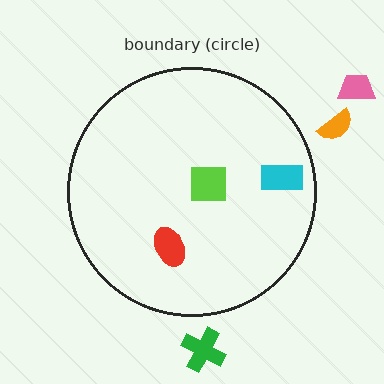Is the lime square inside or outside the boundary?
Inside.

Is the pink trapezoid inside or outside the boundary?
Outside.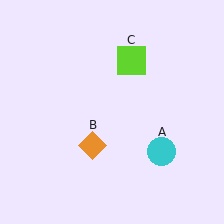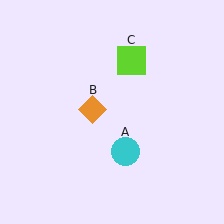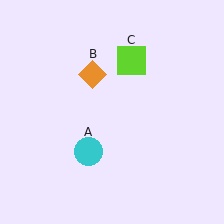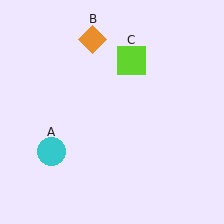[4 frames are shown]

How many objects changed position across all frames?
2 objects changed position: cyan circle (object A), orange diamond (object B).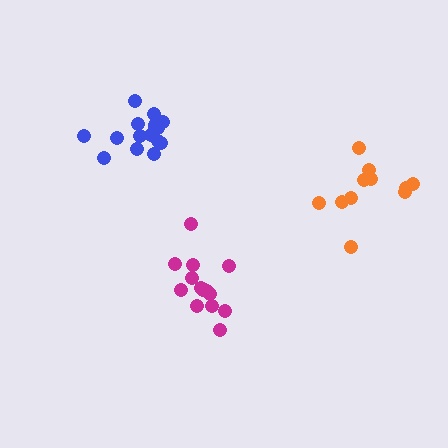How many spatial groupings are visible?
There are 3 spatial groupings.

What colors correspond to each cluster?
The clusters are colored: blue, orange, magenta.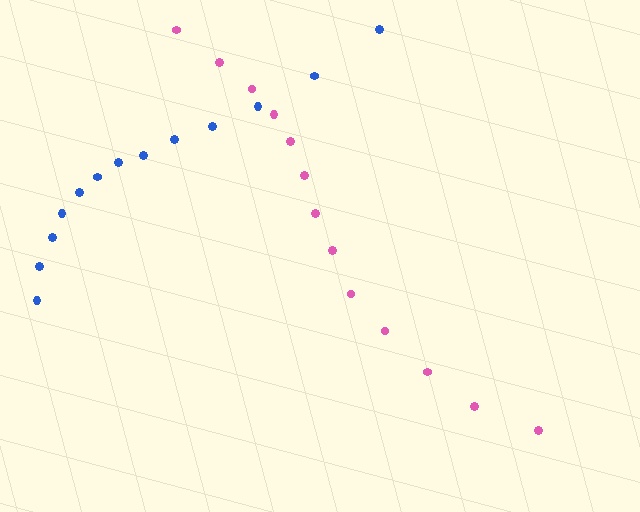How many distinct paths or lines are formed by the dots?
There are 2 distinct paths.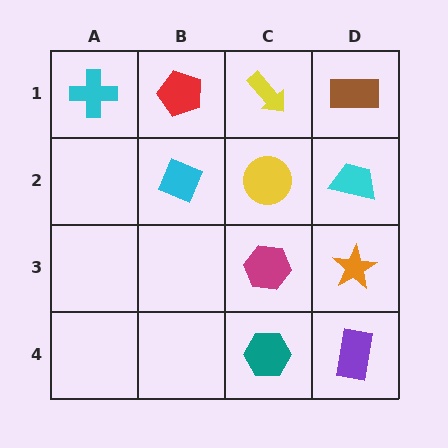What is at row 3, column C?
A magenta hexagon.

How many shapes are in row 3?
2 shapes.